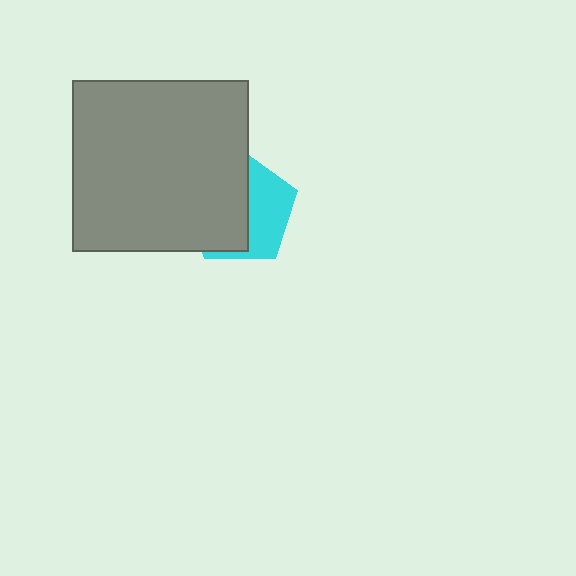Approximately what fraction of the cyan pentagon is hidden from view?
Roughly 57% of the cyan pentagon is hidden behind the gray rectangle.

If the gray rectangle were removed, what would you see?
You would see the complete cyan pentagon.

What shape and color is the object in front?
The object in front is a gray rectangle.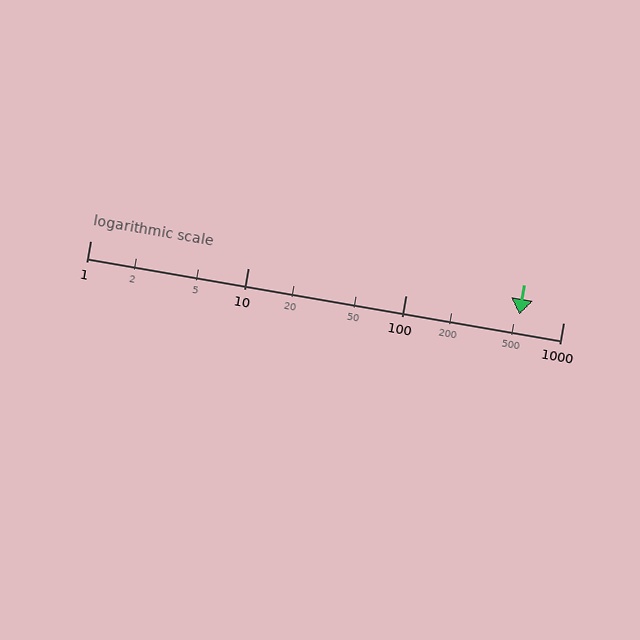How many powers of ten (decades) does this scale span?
The scale spans 3 decades, from 1 to 1000.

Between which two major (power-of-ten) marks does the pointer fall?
The pointer is between 100 and 1000.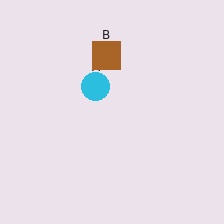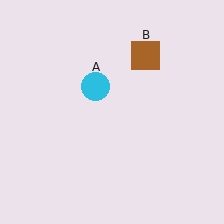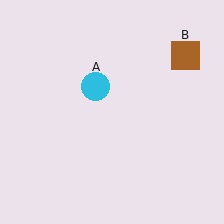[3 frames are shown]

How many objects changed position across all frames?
1 object changed position: brown square (object B).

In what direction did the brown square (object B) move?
The brown square (object B) moved right.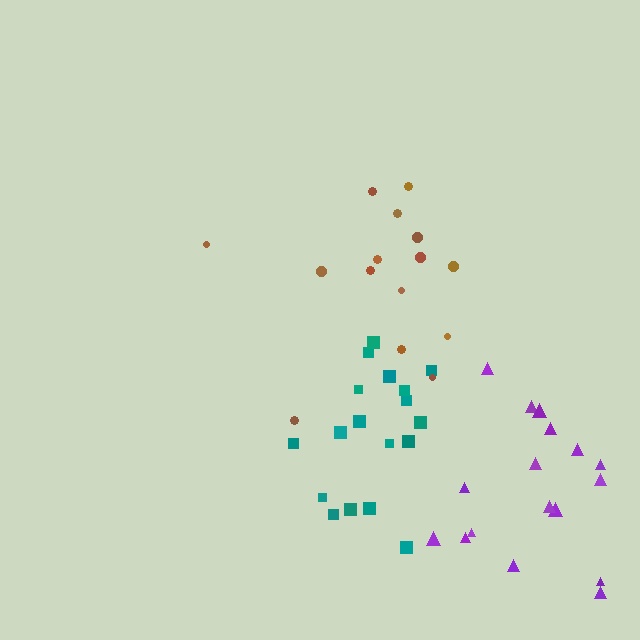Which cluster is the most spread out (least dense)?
Brown.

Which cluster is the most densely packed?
Teal.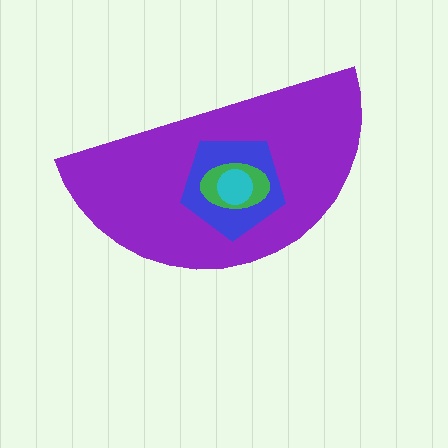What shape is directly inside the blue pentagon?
The green ellipse.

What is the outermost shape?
The purple semicircle.